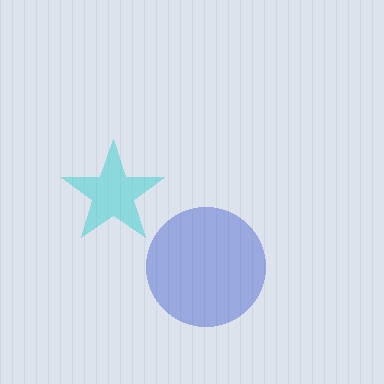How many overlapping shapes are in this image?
There are 2 overlapping shapes in the image.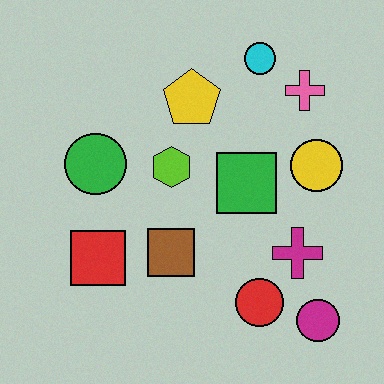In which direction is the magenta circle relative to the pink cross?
The magenta circle is below the pink cross.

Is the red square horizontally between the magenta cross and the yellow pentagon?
No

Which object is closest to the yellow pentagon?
The lime hexagon is closest to the yellow pentagon.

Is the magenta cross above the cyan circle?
No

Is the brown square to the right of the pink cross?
No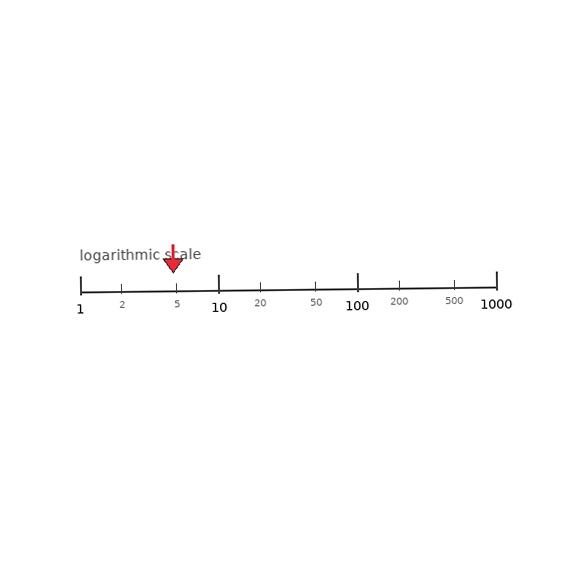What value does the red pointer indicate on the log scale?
The pointer indicates approximately 4.7.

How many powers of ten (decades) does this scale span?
The scale spans 3 decades, from 1 to 1000.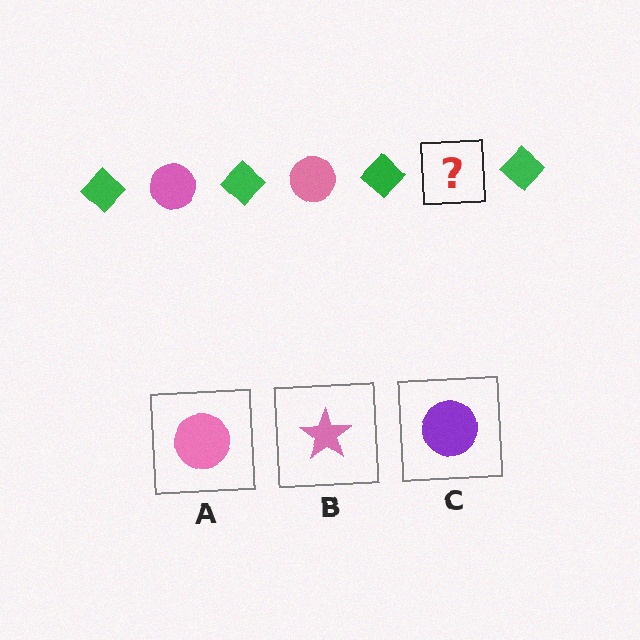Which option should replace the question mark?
Option A.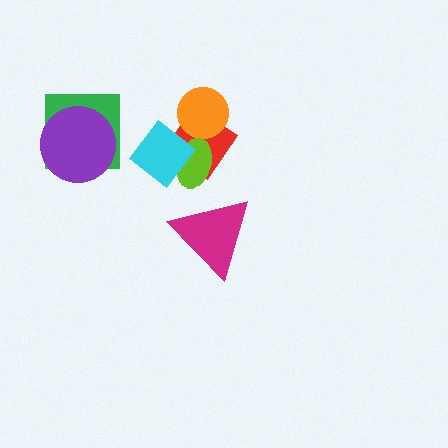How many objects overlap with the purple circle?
1 object overlaps with the purple circle.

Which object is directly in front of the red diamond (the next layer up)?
The orange circle is directly in front of the red diamond.